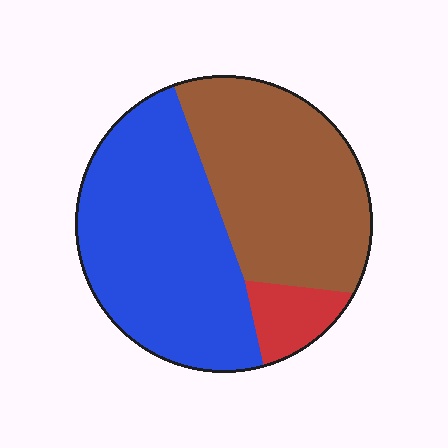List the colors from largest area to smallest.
From largest to smallest: blue, brown, red.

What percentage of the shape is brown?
Brown covers 43% of the shape.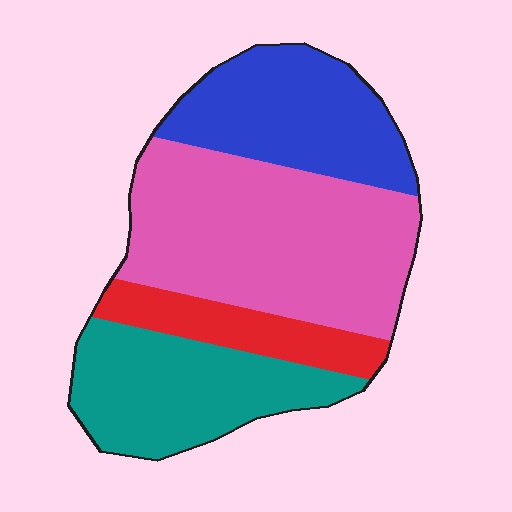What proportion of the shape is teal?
Teal takes up about one quarter (1/4) of the shape.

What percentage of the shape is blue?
Blue covers around 25% of the shape.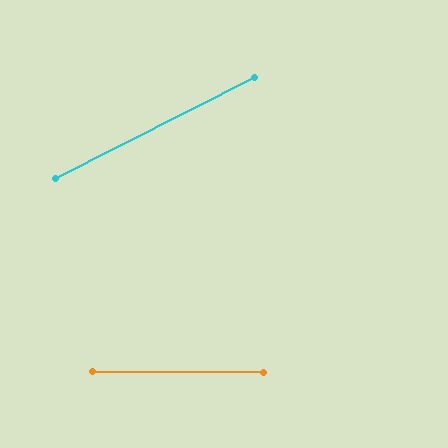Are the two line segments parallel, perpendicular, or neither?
Neither parallel nor perpendicular — they differ by about 27°.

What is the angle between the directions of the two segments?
Approximately 27 degrees.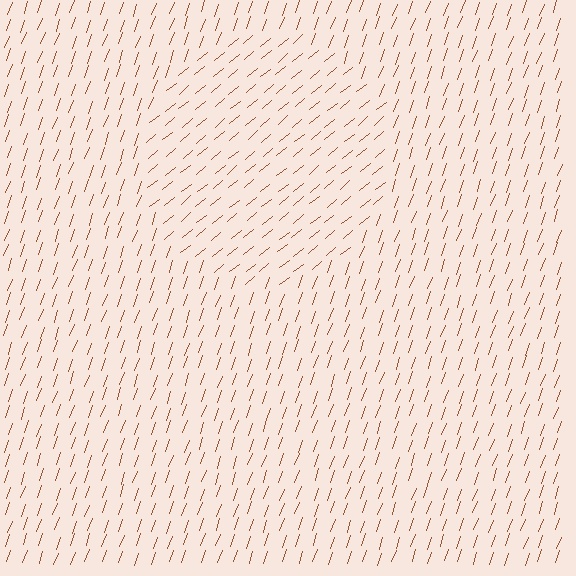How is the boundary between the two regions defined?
The boundary is defined purely by a change in line orientation (approximately 31 degrees difference). All lines are the same color and thickness.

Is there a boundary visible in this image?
Yes, there is a texture boundary formed by a change in line orientation.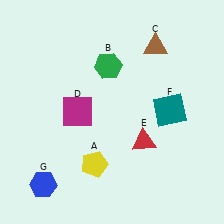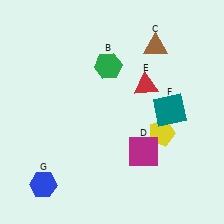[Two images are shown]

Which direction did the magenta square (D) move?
The magenta square (D) moved right.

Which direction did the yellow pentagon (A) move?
The yellow pentagon (A) moved right.